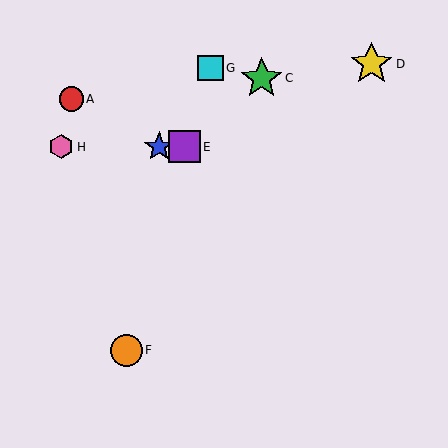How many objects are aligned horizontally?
3 objects (B, E, H) are aligned horizontally.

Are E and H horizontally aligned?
Yes, both are at y≈147.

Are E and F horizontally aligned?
No, E is at y≈147 and F is at y≈350.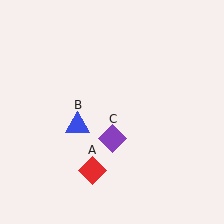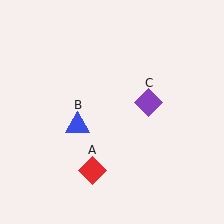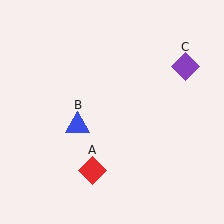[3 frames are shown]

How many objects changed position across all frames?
1 object changed position: purple diamond (object C).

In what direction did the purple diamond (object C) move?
The purple diamond (object C) moved up and to the right.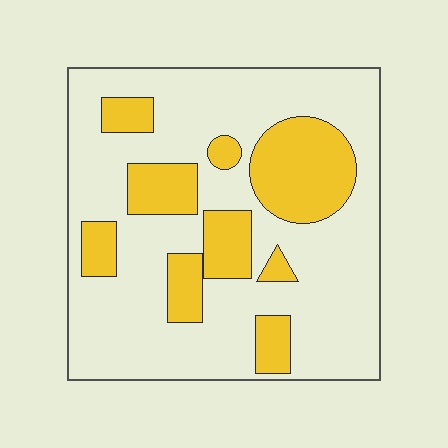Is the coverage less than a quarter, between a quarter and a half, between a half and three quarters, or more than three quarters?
Between a quarter and a half.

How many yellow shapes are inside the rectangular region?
9.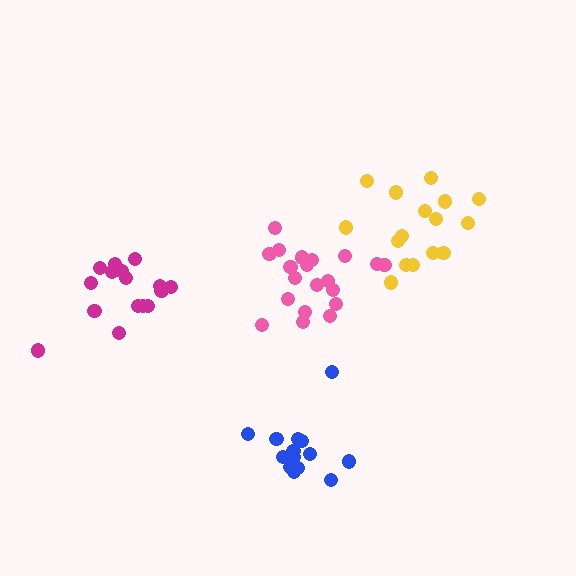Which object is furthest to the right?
The yellow cluster is rightmost.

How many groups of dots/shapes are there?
There are 4 groups.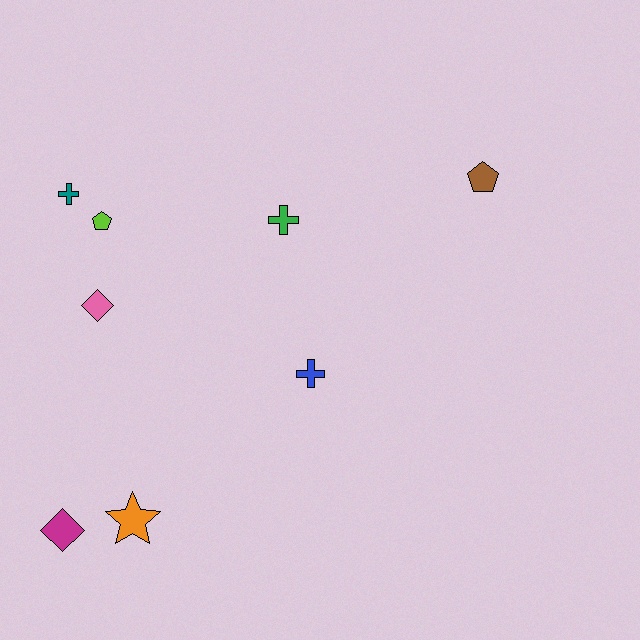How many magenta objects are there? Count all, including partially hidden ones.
There is 1 magenta object.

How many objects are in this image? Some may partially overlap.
There are 8 objects.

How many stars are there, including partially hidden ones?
There is 1 star.